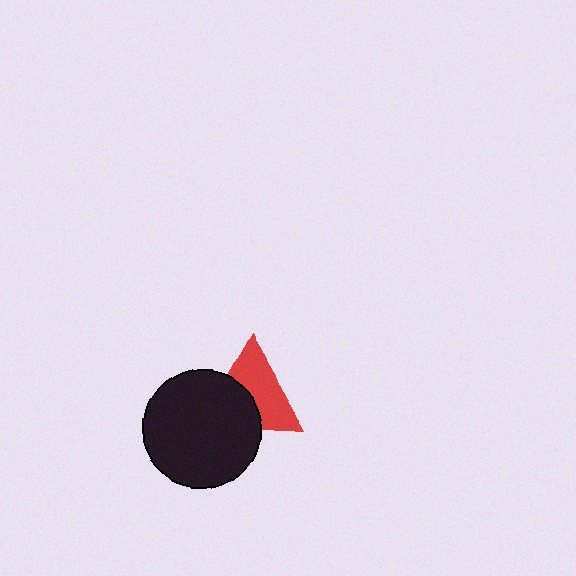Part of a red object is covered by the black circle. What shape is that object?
It is a triangle.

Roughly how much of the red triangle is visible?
About half of it is visible (roughly 57%).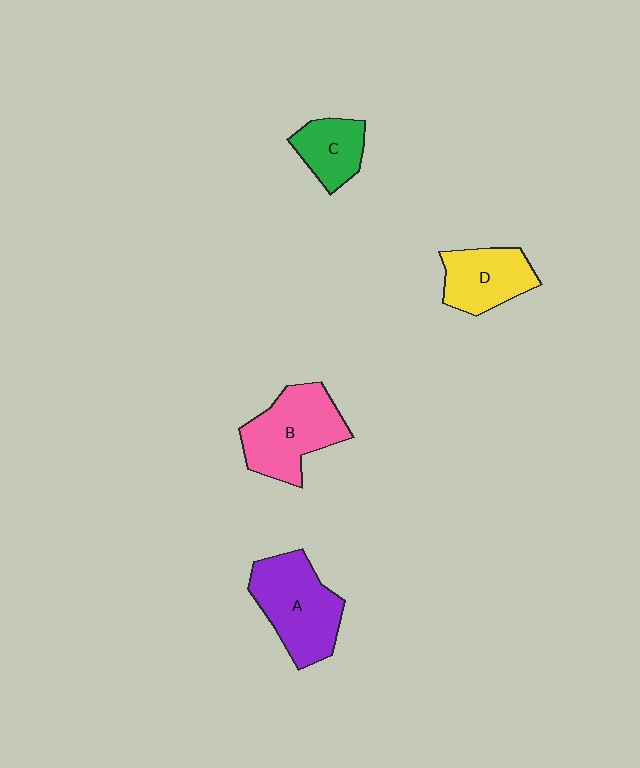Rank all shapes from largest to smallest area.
From largest to smallest: A (purple), B (pink), D (yellow), C (green).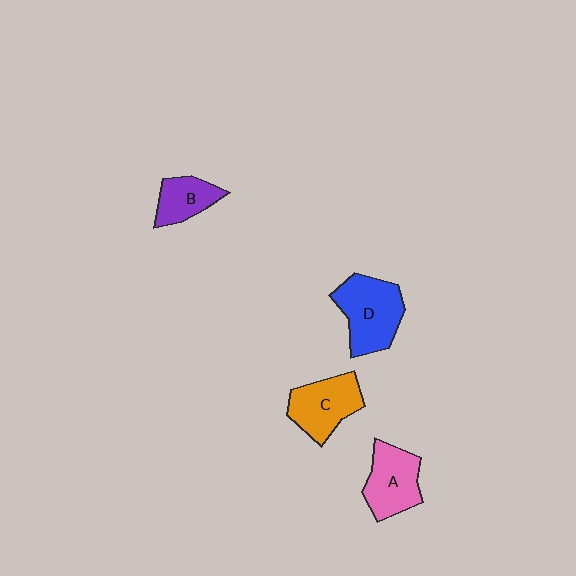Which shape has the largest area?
Shape D (blue).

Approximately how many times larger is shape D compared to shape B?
Approximately 1.7 times.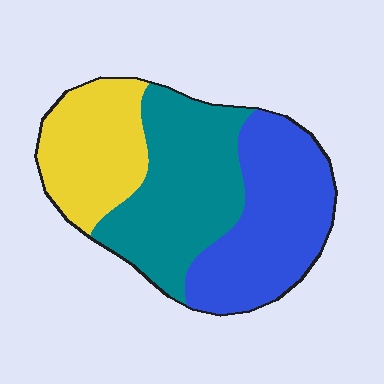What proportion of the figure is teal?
Teal takes up about three eighths (3/8) of the figure.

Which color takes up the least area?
Yellow, at roughly 25%.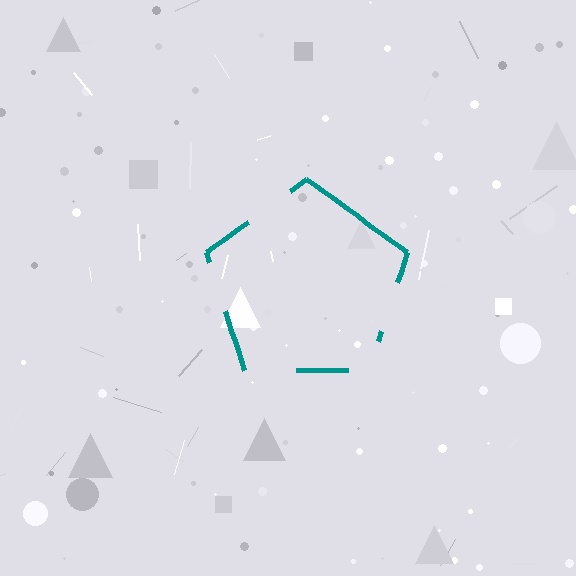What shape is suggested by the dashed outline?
The dashed outline suggests a pentagon.